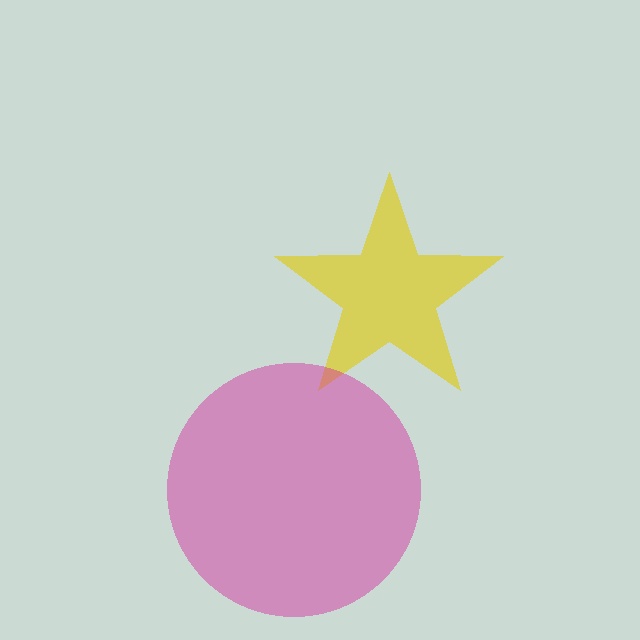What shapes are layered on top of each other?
The layered shapes are: a yellow star, a magenta circle.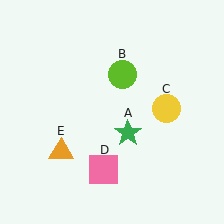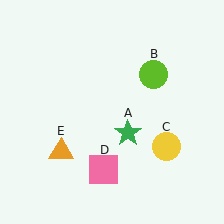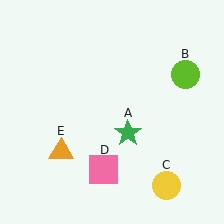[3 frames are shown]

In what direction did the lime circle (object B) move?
The lime circle (object B) moved right.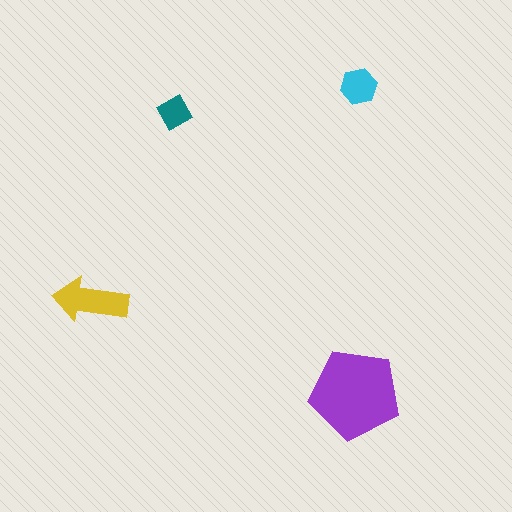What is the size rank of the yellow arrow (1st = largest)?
2nd.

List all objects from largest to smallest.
The purple pentagon, the yellow arrow, the cyan hexagon, the teal diamond.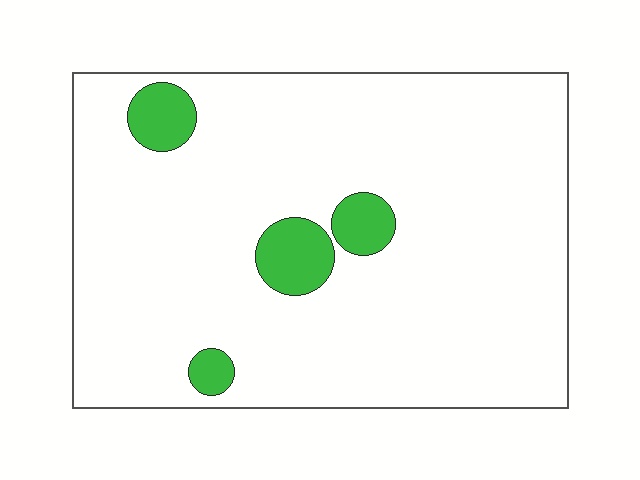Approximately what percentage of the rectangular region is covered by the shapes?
Approximately 10%.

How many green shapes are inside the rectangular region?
4.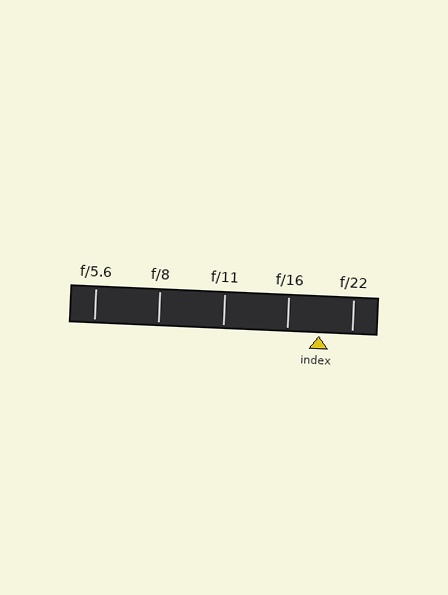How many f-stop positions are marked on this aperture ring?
There are 5 f-stop positions marked.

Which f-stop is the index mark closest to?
The index mark is closest to f/22.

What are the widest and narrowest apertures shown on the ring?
The widest aperture shown is f/5.6 and the narrowest is f/22.